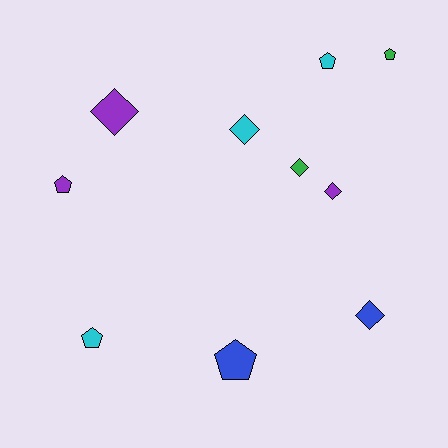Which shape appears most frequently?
Diamond, with 5 objects.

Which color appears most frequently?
Cyan, with 3 objects.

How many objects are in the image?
There are 10 objects.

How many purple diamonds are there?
There are 2 purple diamonds.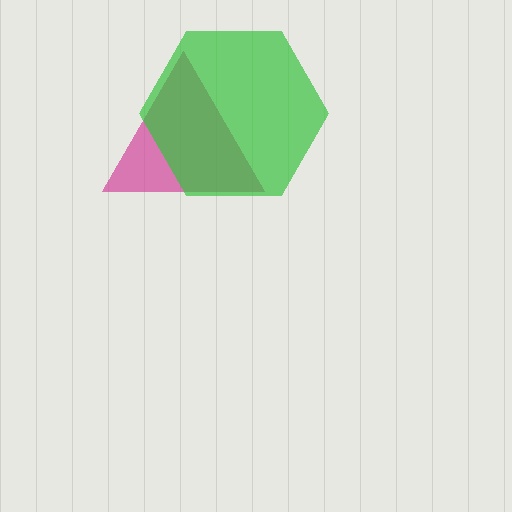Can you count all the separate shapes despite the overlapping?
Yes, there are 2 separate shapes.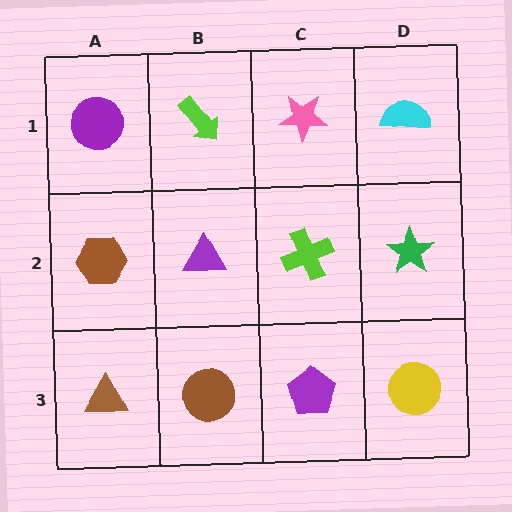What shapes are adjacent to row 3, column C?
A lime cross (row 2, column C), a brown circle (row 3, column B), a yellow circle (row 3, column D).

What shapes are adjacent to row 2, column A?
A purple circle (row 1, column A), a brown triangle (row 3, column A), a purple triangle (row 2, column B).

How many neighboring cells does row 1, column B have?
3.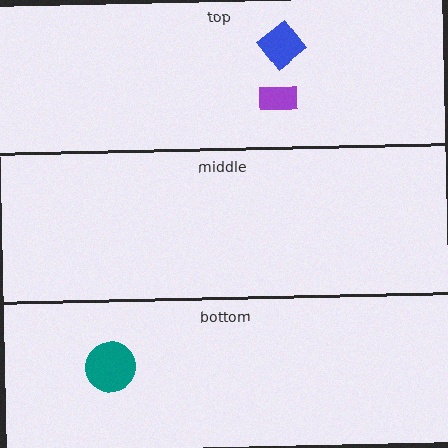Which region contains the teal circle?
The bottom region.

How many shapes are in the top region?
2.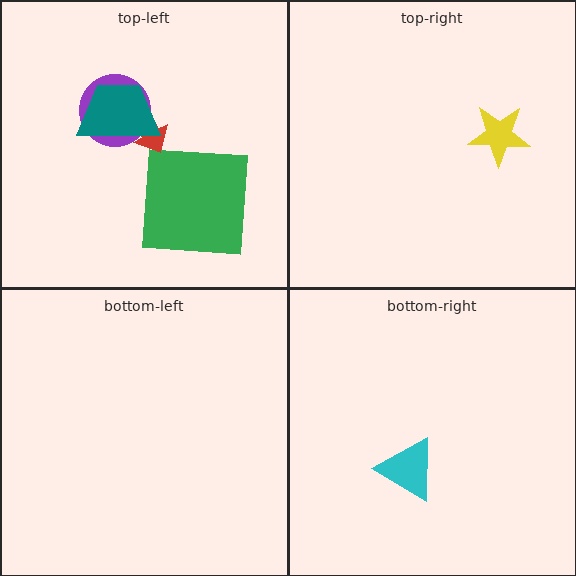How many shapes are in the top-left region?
4.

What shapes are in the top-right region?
The yellow star.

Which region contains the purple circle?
The top-left region.